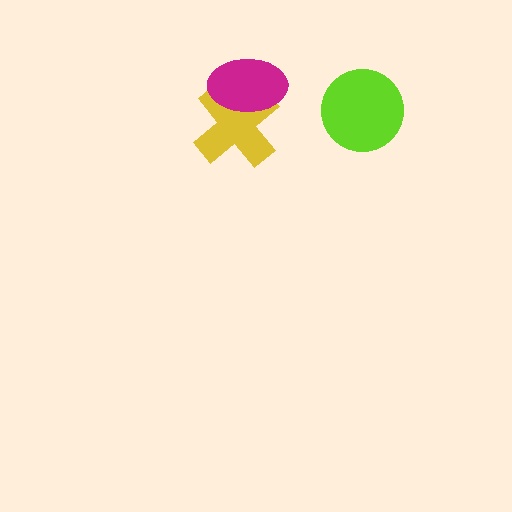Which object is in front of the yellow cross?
The magenta ellipse is in front of the yellow cross.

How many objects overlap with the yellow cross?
1 object overlaps with the yellow cross.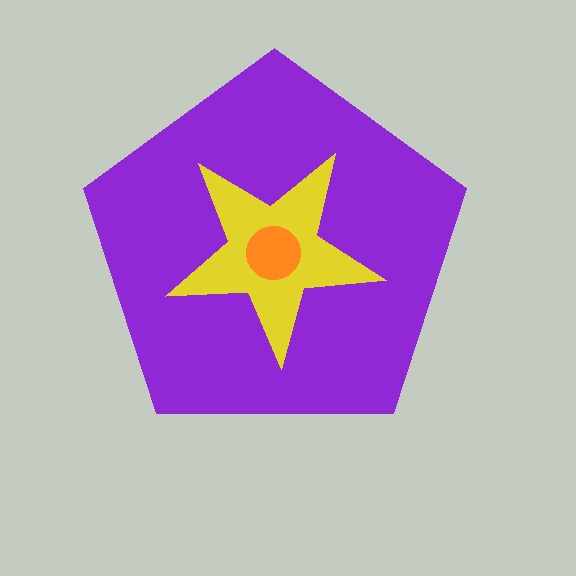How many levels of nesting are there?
3.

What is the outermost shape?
The purple pentagon.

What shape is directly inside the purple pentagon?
The yellow star.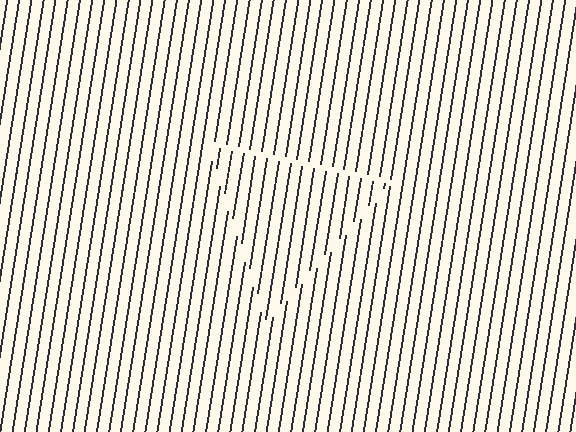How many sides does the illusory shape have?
3 sides — the line-ends trace a triangle.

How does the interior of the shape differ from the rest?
The interior of the shape contains the same grating, shifted by half a period — the contour is defined by the phase discontinuity where line-ends from the inner and outer gratings abut.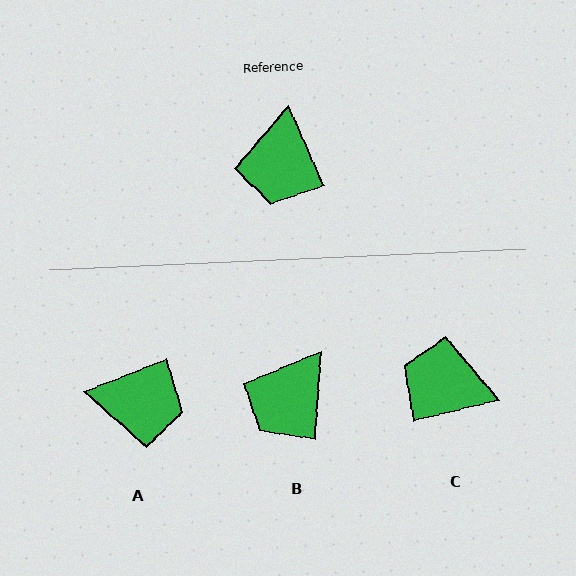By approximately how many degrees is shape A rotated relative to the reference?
Approximately 88 degrees counter-clockwise.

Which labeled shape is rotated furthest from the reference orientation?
C, about 100 degrees away.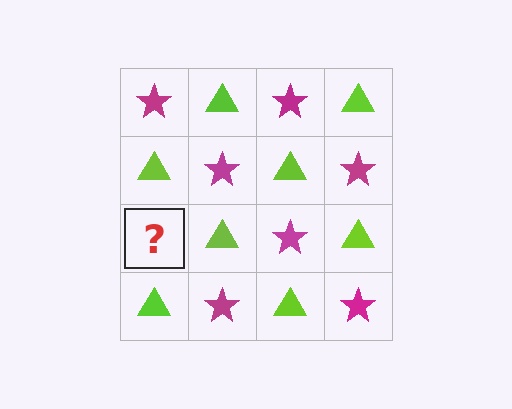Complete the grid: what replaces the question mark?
The question mark should be replaced with a magenta star.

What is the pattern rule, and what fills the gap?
The rule is that it alternates magenta star and lime triangle in a checkerboard pattern. The gap should be filled with a magenta star.